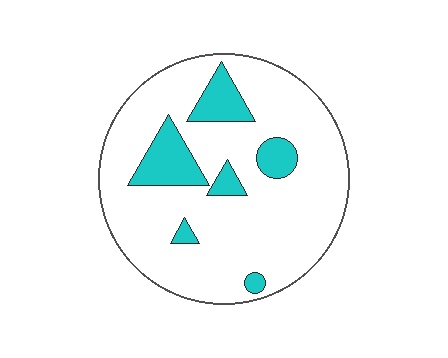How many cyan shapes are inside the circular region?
6.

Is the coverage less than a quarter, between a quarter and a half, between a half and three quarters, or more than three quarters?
Less than a quarter.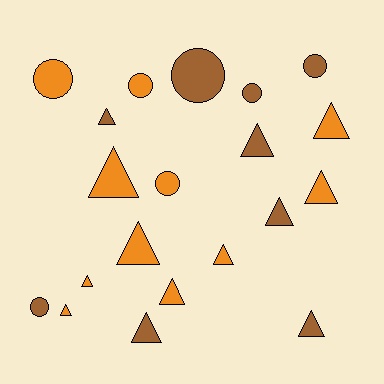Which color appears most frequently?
Orange, with 11 objects.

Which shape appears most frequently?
Triangle, with 13 objects.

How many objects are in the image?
There are 20 objects.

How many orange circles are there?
There are 3 orange circles.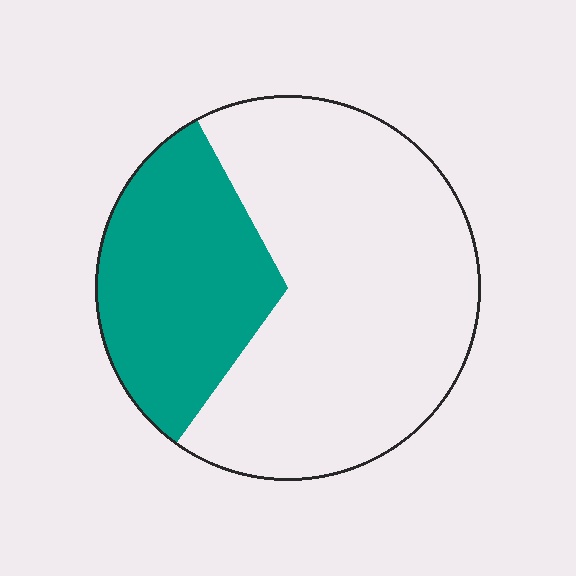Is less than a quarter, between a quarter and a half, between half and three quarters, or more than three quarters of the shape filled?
Between a quarter and a half.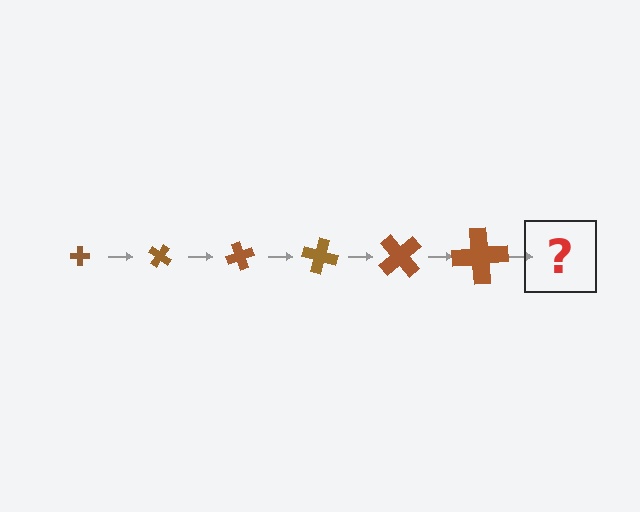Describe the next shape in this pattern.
It should be a cross, larger than the previous one and rotated 210 degrees from the start.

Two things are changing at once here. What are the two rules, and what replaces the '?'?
The two rules are that the cross grows larger each step and it rotates 35 degrees each step. The '?' should be a cross, larger than the previous one and rotated 210 degrees from the start.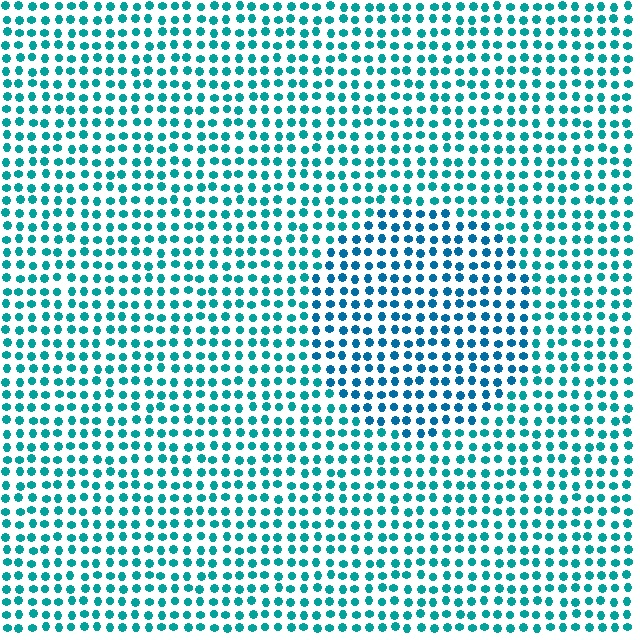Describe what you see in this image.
The image is filled with small teal elements in a uniform arrangement. A circle-shaped region is visible where the elements are tinted to a slightly different hue, forming a subtle color boundary.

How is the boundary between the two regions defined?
The boundary is defined purely by a slight shift in hue (about 22 degrees). Spacing, size, and orientation are identical on both sides.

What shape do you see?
I see a circle.